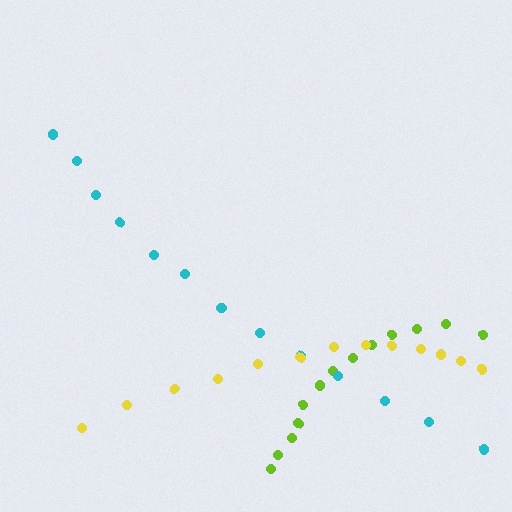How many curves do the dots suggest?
There are 3 distinct paths.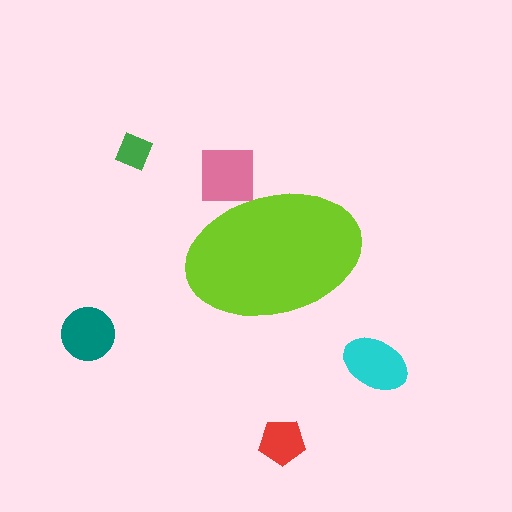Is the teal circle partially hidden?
No, the teal circle is fully visible.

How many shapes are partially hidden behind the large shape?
1 shape is partially hidden.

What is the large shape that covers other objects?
A lime ellipse.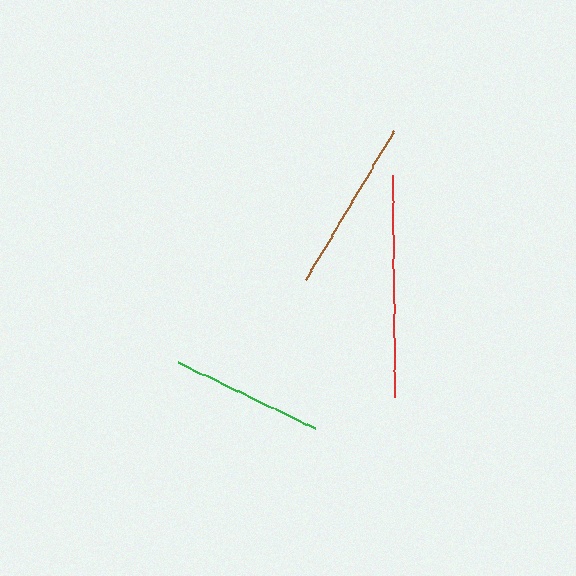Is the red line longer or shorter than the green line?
The red line is longer than the green line.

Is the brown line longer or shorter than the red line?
The red line is longer than the brown line.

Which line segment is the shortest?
The green line is the shortest at approximately 152 pixels.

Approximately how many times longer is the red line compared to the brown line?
The red line is approximately 1.3 times the length of the brown line.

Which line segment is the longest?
The red line is the longest at approximately 221 pixels.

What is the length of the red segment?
The red segment is approximately 221 pixels long.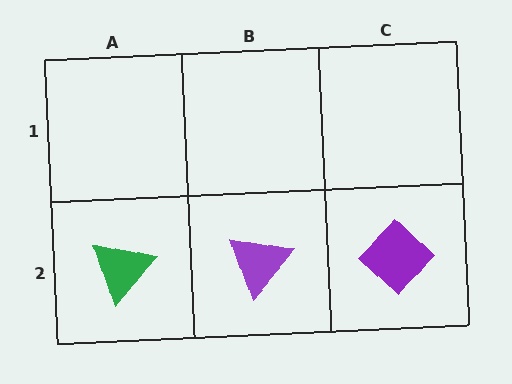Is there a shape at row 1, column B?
No, that cell is empty.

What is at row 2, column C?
A purple diamond.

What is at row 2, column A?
A green triangle.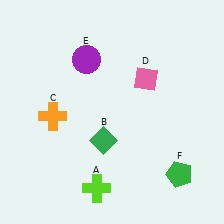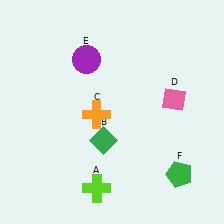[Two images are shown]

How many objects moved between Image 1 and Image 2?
2 objects moved between the two images.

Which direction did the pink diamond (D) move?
The pink diamond (D) moved right.